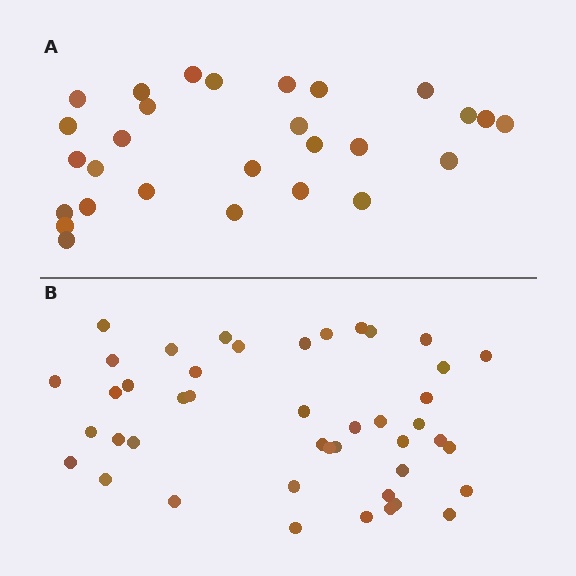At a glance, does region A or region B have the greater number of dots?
Region B (the bottom region) has more dots.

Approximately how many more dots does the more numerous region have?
Region B has approximately 15 more dots than region A.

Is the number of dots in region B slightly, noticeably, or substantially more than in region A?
Region B has substantially more. The ratio is roughly 1.6 to 1.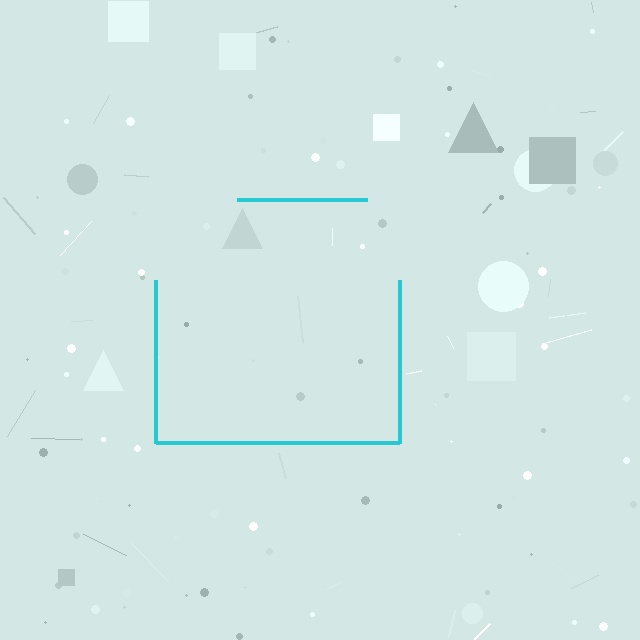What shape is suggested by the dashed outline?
The dashed outline suggests a square.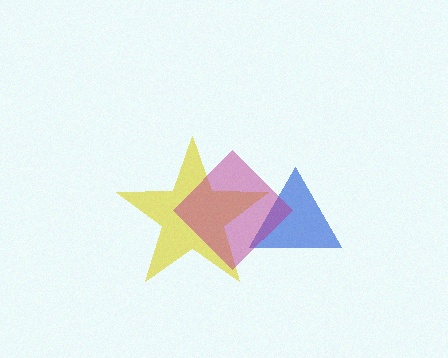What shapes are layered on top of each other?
The layered shapes are: a blue triangle, a yellow star, a magenta diamond.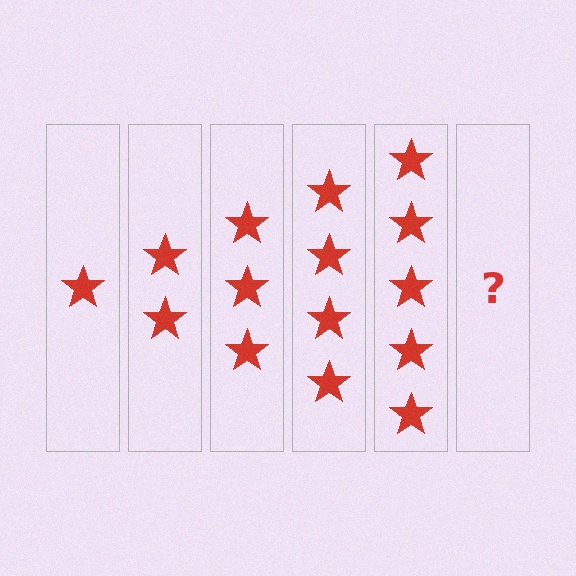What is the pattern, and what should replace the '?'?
The pattern is that each step adds one more star. The '?' should be 6 stars.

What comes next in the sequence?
The next element should be 6 stars.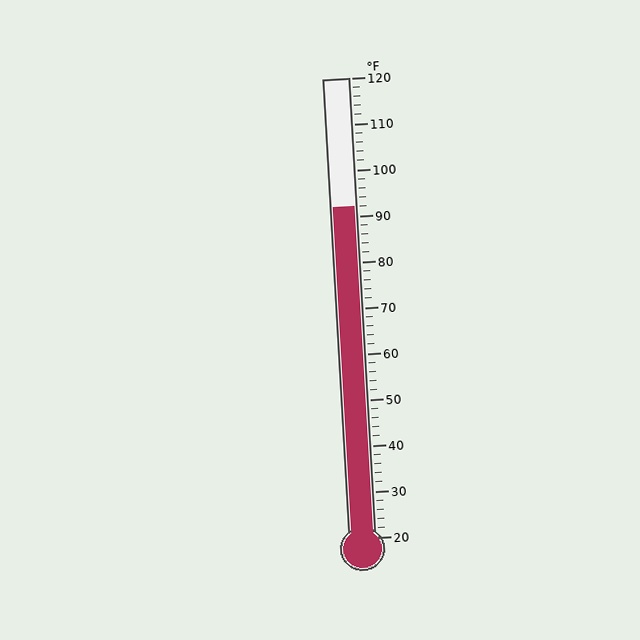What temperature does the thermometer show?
The thermometer shows approximately 92°F.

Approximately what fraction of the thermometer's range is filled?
The thermometer is filled to approximately 70% of its range.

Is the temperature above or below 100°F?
The temperature is below 100°F.